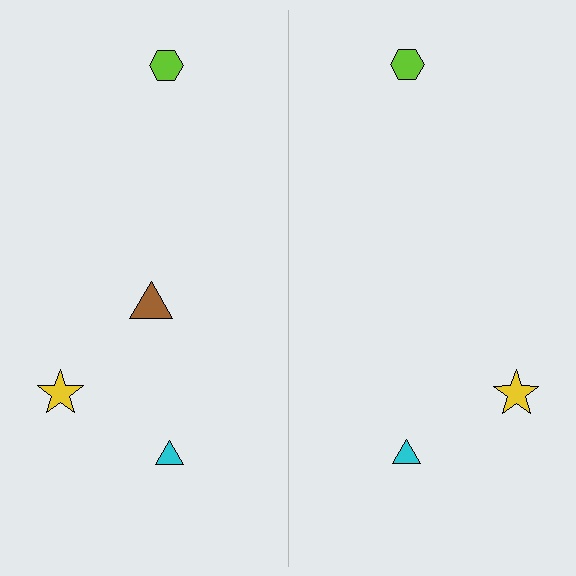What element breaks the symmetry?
A brown triangle is missing from the right side.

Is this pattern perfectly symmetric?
No, the pattern is not perfectly symmetric. A brown triangle is missing from the right side.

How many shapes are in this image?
There are 7 shapes in this image.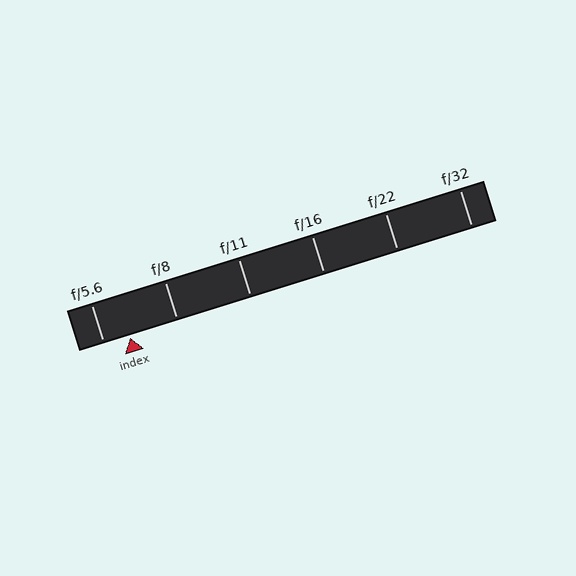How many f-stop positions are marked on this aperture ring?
There are 6 f-stop positions marked.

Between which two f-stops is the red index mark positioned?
The index mark is between f/5.6 and f/8.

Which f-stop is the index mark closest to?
The index mark is closest to f/5.6.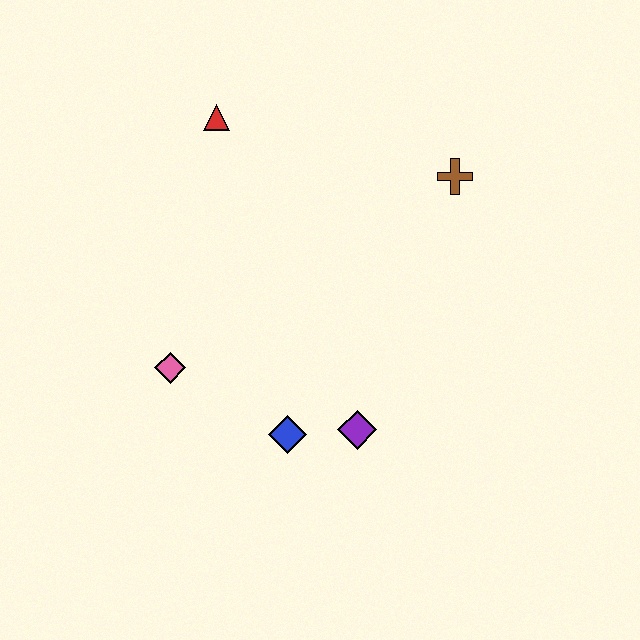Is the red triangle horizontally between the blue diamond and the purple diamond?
No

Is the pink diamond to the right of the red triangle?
No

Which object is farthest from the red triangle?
The purple diamond is farthest from the red triangle.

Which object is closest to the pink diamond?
The blue diamond is closest to the pink diamond.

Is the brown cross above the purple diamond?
Yes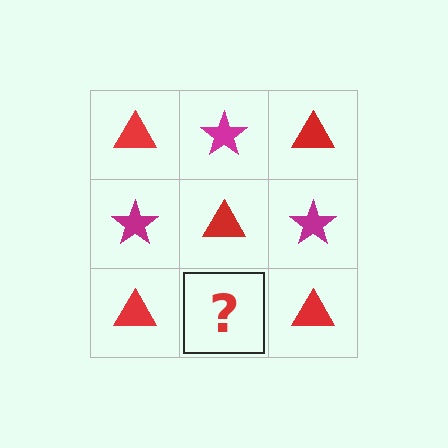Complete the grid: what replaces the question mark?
The question mark should be replaced with a magenta star.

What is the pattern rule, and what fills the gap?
The rule is that it alternates red triangle and magenta star in a checkerboard pattern. The gap should be filled with a magenta star.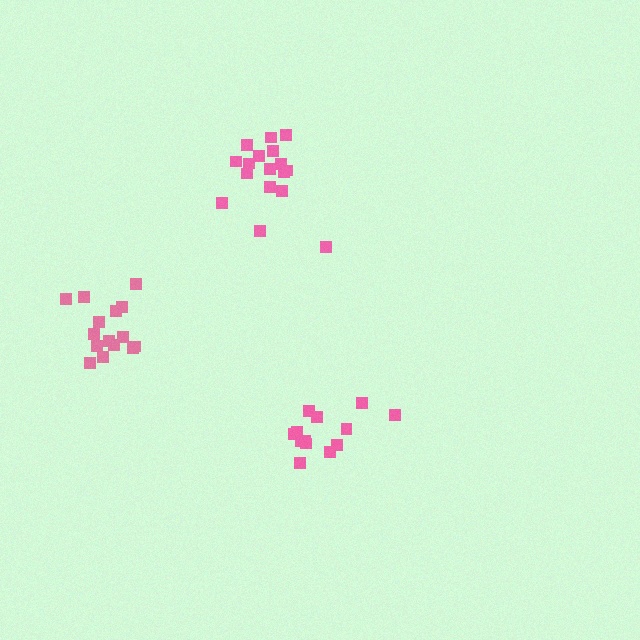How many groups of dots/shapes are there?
There are 3 groups.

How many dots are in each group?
Group 1: 13 dots, Group 2: 17 dots, Group 3: 15 dots (45 total).